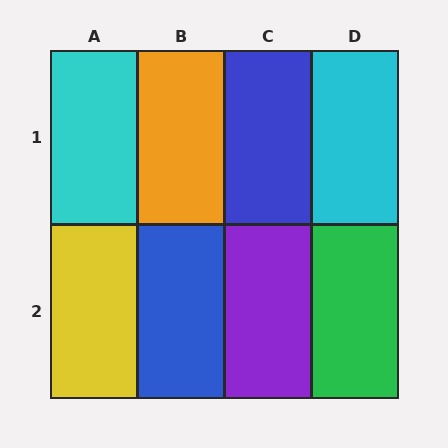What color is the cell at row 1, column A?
Cyan.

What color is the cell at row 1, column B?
Orange.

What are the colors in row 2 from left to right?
Yellow, blue, purple, green.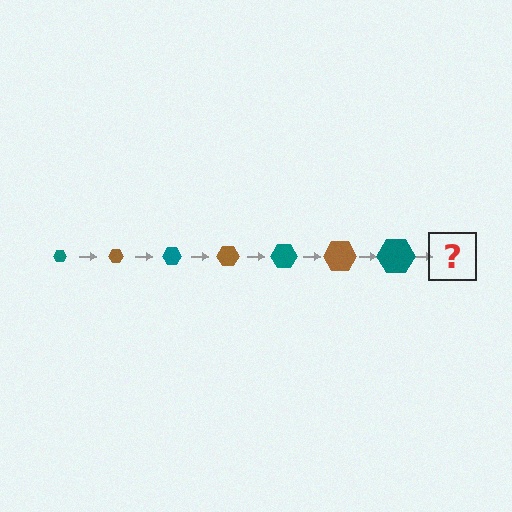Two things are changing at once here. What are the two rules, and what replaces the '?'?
The two rules are that the hexagon grows larger each step and the color cycles through teal and brown. The '?' should be a brown hexagon, larger than the previous one.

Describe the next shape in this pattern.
It should be a brown hexagon, larger than the previous one.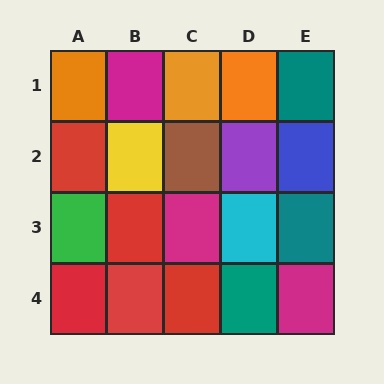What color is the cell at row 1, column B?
Magenta.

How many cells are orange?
3 cells are orange.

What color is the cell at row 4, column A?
Red.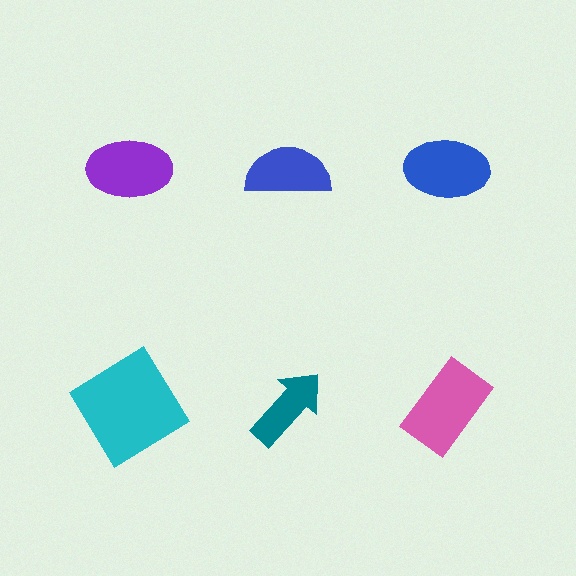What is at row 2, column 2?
A teal arrow.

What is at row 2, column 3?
A pink rectangle.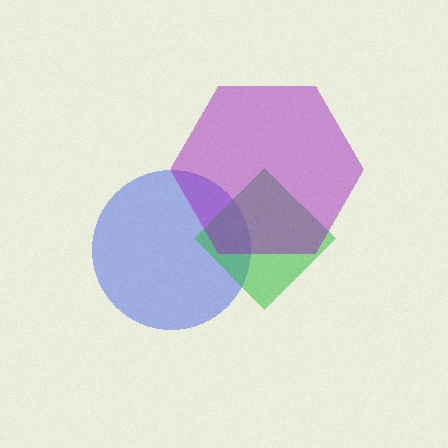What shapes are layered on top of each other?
The layered shapes are: a blue circle, a green diamond, a purple hexagon.